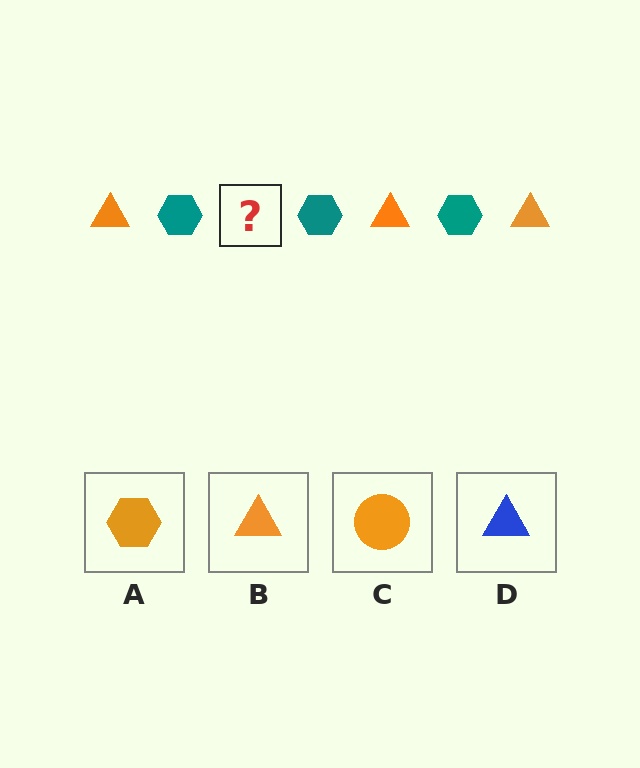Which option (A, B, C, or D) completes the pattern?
B.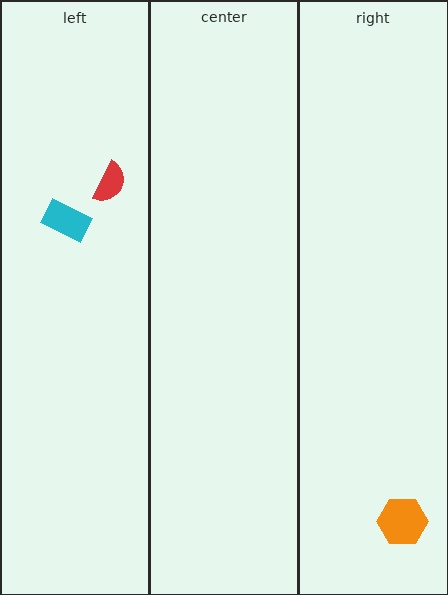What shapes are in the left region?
The red semicircle, the cyan rectangle.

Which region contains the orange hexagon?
The right region.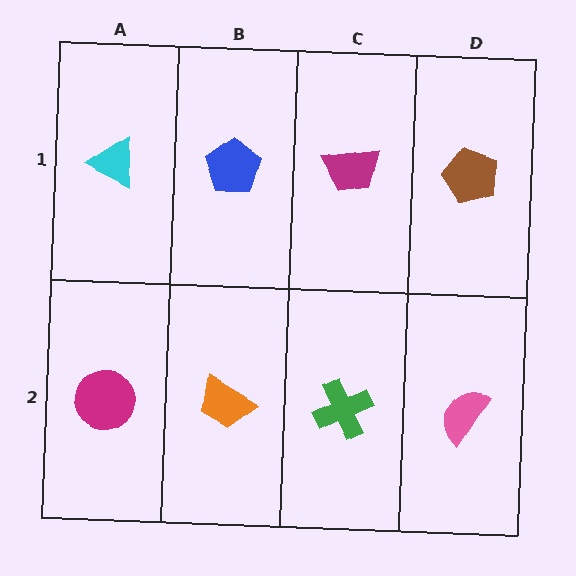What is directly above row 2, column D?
A brown pentagon.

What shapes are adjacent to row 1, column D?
A pink semicircle (row 2, column D), a magenta trapezoid (row 1, column C).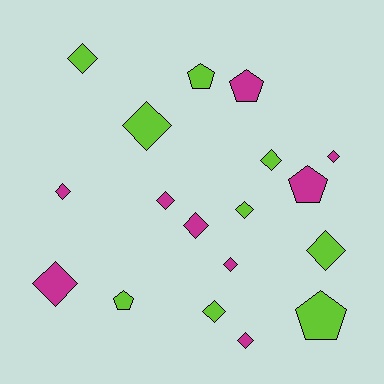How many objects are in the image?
There are 18 objects.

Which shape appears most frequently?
Diamond, with 13 objects.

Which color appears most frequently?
Lime, with 9 objects.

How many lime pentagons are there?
There are 3 lime pentagons.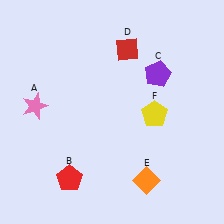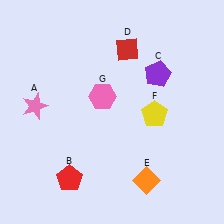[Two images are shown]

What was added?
A pink hexagon (G) was added in Image 2.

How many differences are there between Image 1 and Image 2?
There is 1 difference between the two images.